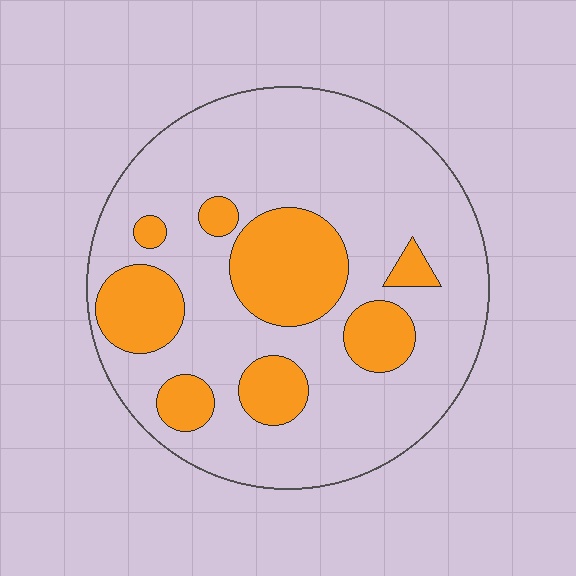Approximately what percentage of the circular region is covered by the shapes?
Approximately 25%.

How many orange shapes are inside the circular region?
8.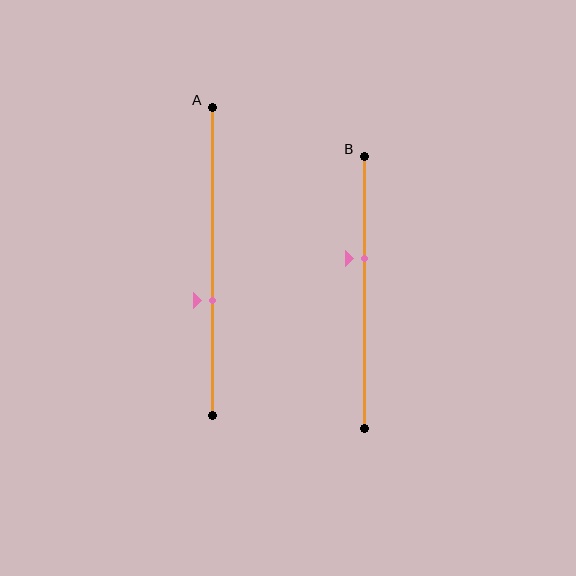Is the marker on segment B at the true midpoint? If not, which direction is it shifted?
No, the marker on segment B is shifted upward by about 12% of the segment length.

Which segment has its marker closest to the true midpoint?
Segment B has its marker closest to the true midpoint.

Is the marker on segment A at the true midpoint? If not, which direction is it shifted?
No, the marker on segment A is shifted downward by about 12% of the segment length.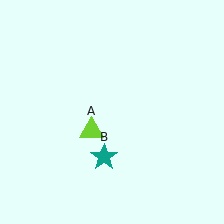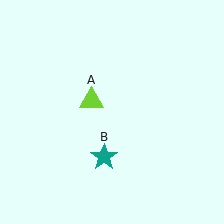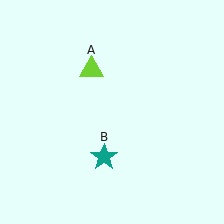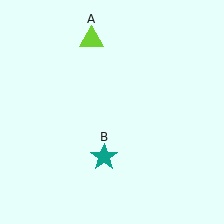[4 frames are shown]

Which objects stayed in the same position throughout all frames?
Teal star (object B) remained stationary.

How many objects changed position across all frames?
1 object changed position: lime triangle (object A).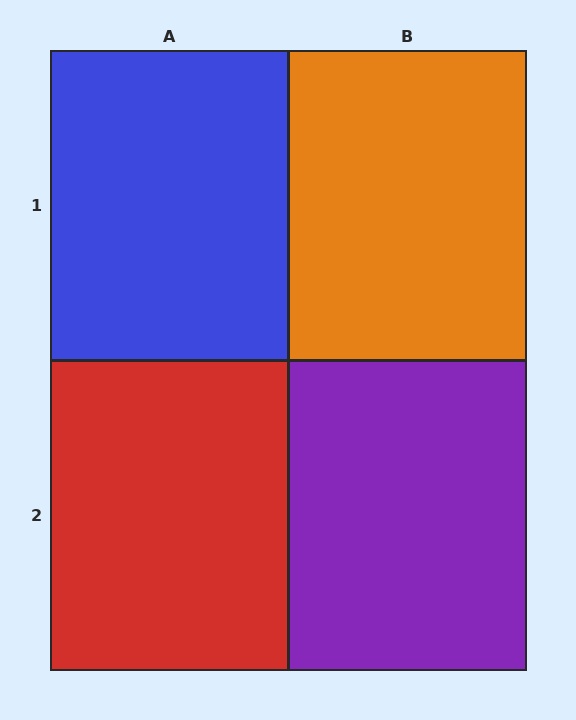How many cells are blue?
1 cell is blue.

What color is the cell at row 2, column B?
Purple.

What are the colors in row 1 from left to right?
Blue, orange.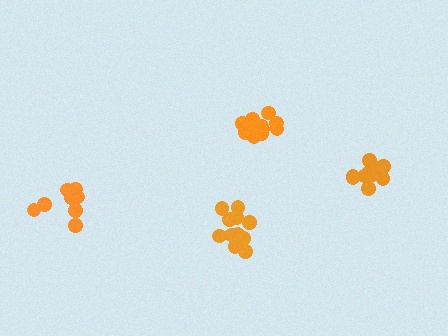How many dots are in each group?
Group 1: 11 dots, Group 2: 9 dots, Group 3: 12 dots, Group 4: 12 dots (44 total).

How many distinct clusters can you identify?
There are 4 distinct clusters.